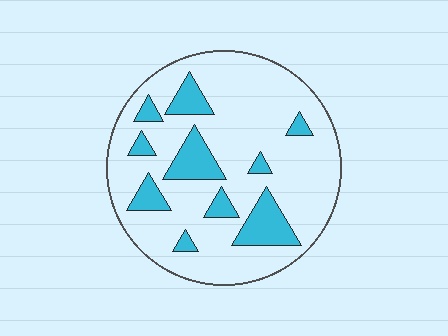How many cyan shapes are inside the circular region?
10.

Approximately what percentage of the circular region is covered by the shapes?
Approximately 20%.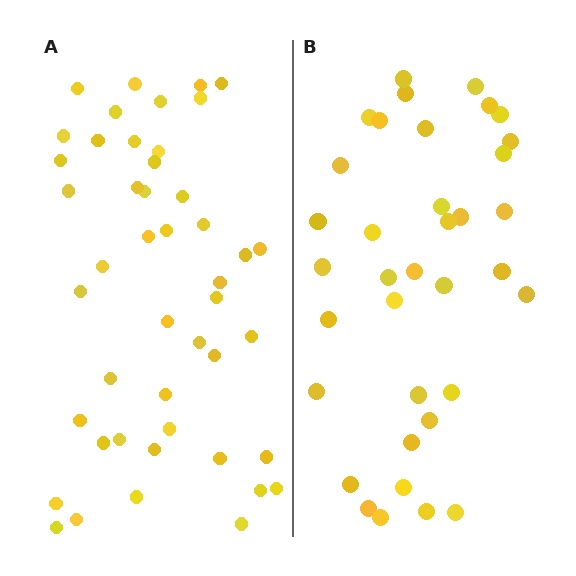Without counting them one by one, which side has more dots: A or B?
Region A (the left region) has more dots.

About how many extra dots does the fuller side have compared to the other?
Region A has roughly 10 or so more dots than region B.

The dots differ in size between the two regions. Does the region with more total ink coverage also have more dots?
No. Region B has more total ink coverage because its dots are larger, but region A actually contains more individual dots. Total area can be misleading — the number of items is what matters here.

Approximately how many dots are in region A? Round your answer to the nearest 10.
About 50 dots. (The exact count is 46, which rounds to 50.)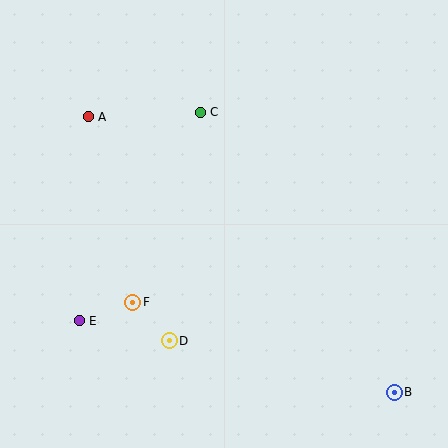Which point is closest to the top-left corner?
Point A is closest to the top-left corner.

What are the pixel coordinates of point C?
Point C is at (200, 112).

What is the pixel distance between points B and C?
The distance between B and C is 341 pixels.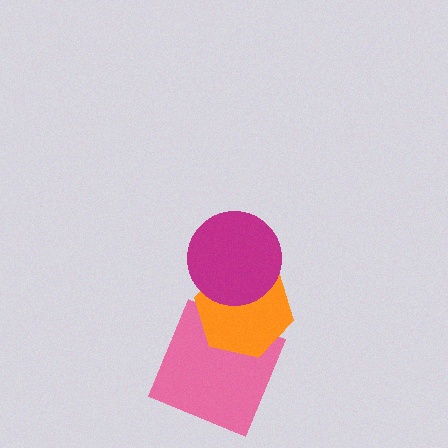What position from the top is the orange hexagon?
The orange hexagon is 2nd from the top.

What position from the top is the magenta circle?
The magenta circle is 1st from the top.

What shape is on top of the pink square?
The orange hexagon is on top of the pink square.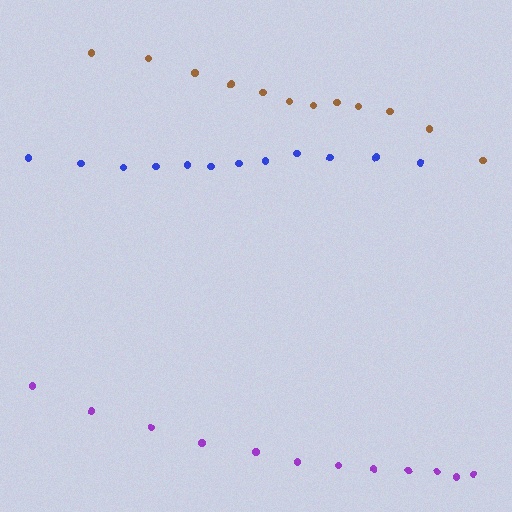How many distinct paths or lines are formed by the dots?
There are 3 distinct paths.